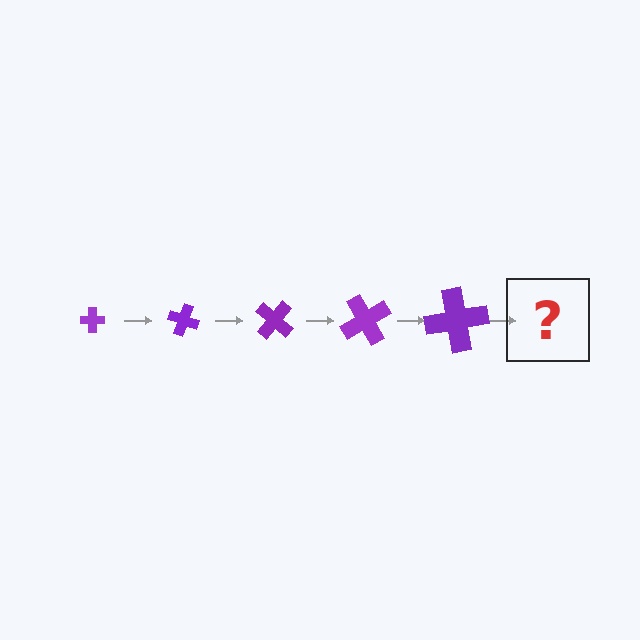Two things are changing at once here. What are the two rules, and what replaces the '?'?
The two rules are that the cross grows larger each step and it rotates 20 degrees each step. The '?' should be a cross, larger than the previous one and rotated 100 degrees from the start.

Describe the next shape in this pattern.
It should be a cross, larger than the previous one and rotated 100 degrees from the start.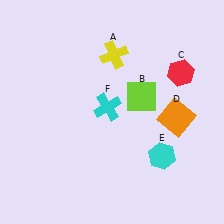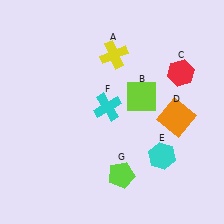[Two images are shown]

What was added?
A lime pentagon (G) was added in Image 2.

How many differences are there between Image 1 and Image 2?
There is 1 difference between the two images.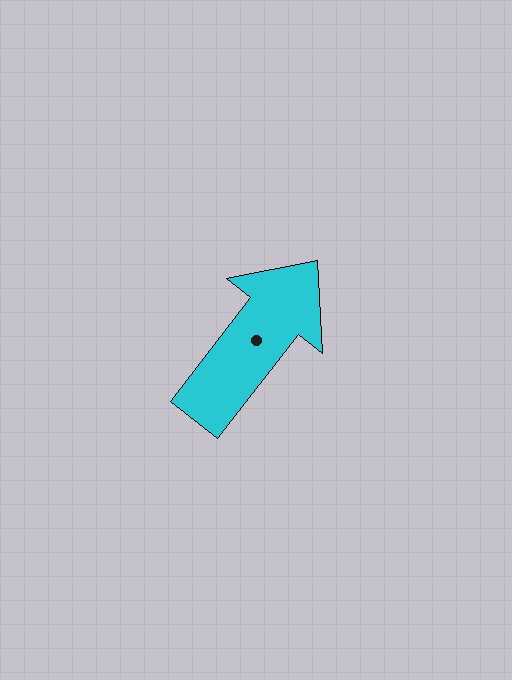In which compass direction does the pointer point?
Northeast.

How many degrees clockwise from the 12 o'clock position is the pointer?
Approximately 38 degrees.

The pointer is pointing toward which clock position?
Roughly 1 o'clock.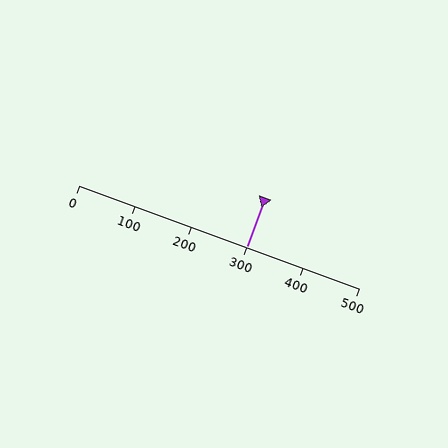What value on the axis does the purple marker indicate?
The marker indicates approximately 300.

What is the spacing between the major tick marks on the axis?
The major ticks are spaced 100 apart.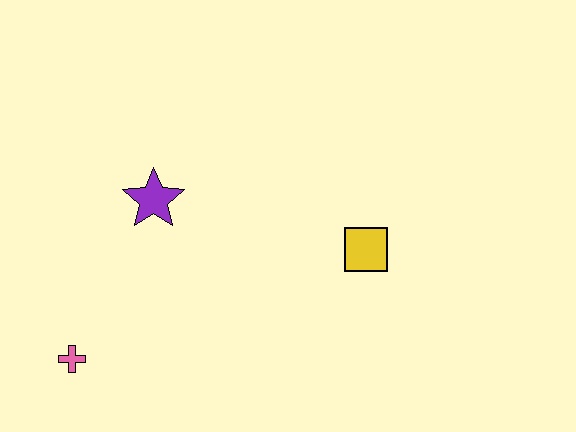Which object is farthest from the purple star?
The yellow square is farthest from the purple star.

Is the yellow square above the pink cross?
Yes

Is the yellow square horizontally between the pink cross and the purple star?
No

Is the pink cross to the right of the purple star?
No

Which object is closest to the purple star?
The pink cross is closest to the purple star.